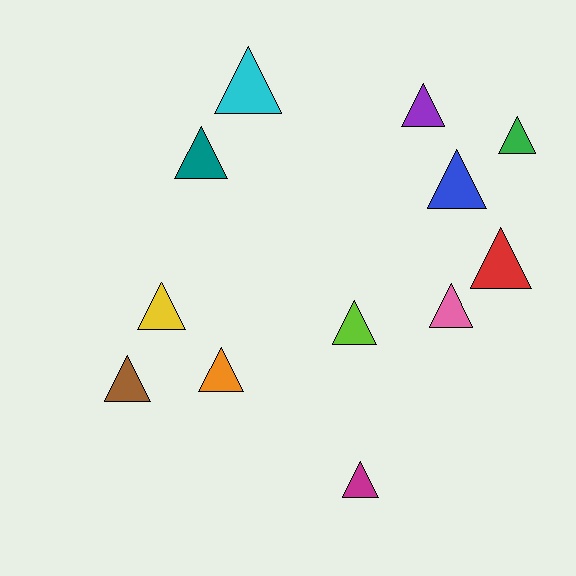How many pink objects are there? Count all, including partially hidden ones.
There is 1 pink object.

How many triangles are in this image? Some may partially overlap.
There are 12 triangles.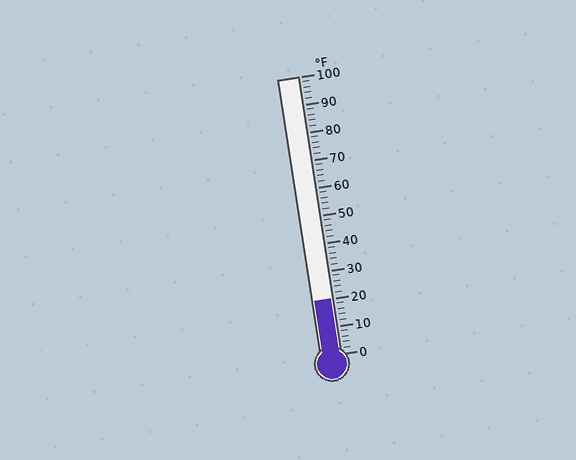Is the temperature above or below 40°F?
The temperature is below 40°F.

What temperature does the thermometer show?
The thermometer shows approximately 20°F.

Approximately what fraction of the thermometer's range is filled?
The thermometer is filled to approximately 20% of its range.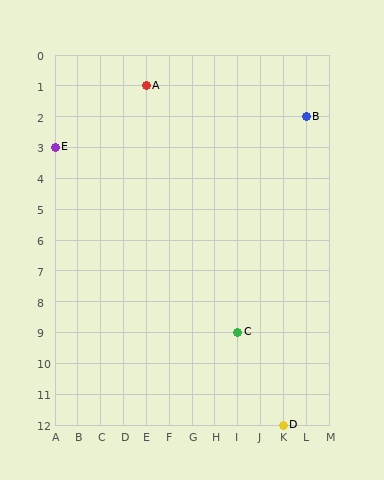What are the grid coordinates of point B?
Point B is at grid coordinates (L, 2).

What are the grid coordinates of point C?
Point C is at grid coordinates (I, 9).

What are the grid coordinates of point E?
Point E is at grid coordinates (A, 3).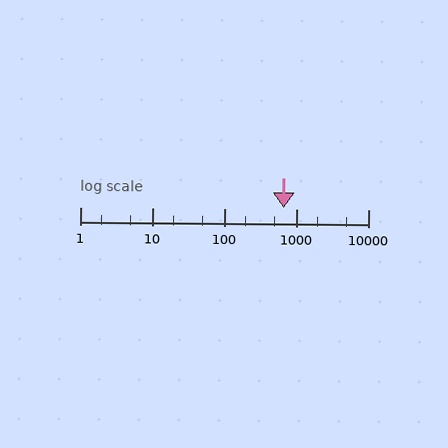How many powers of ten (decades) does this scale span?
The scale spans 4 decades, from 1 to 10000.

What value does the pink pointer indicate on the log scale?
The pointer indicates approximately 670.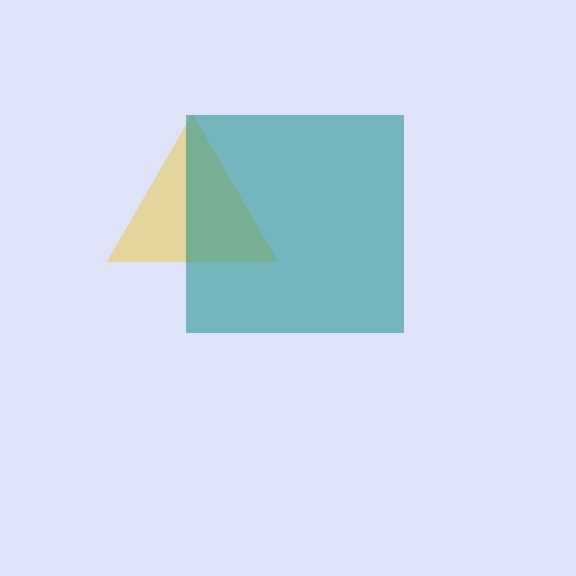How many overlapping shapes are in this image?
There are 2 overlapping shapes in the image.